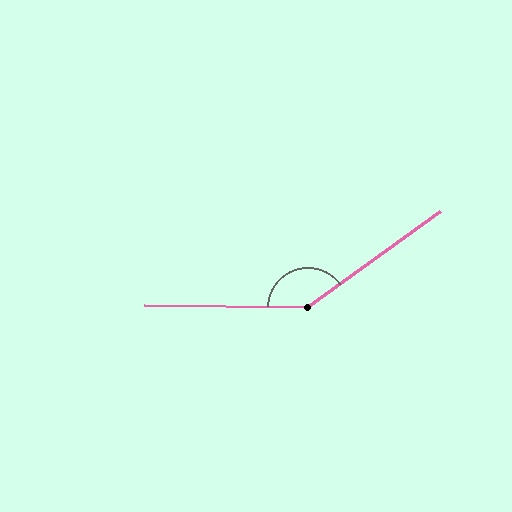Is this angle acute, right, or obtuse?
It is obtuse.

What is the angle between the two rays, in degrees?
Approximately 143 degrees.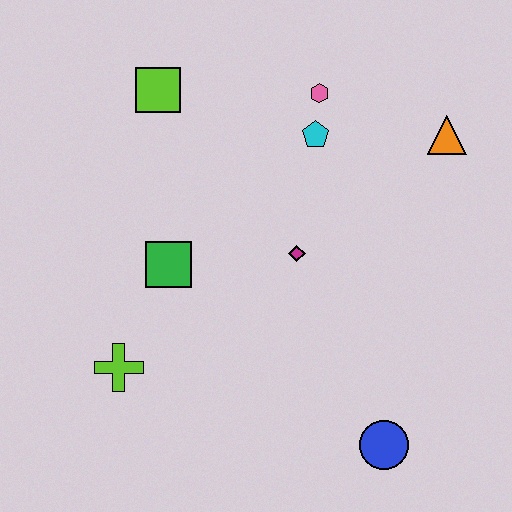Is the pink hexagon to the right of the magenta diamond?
Yes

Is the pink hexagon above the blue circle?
Yes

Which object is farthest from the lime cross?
The orange triangle is farthest from the lime cross.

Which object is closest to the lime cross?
The green square is closest to the lime cross.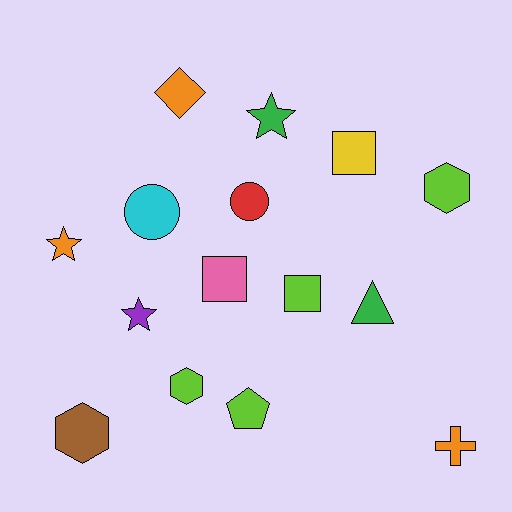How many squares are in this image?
There are 3 squares.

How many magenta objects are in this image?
There are no magenta objects.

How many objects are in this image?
There are 15 objects.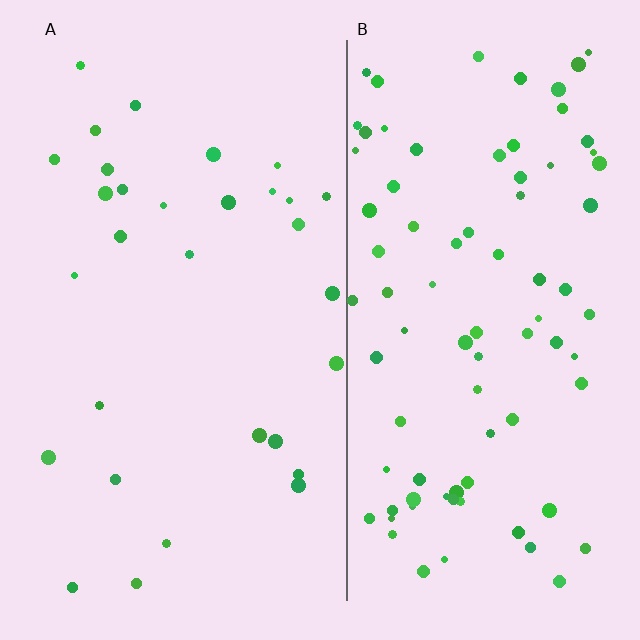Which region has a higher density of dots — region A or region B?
B (the right).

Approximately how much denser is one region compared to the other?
Approximately 2.8× — region B over region A.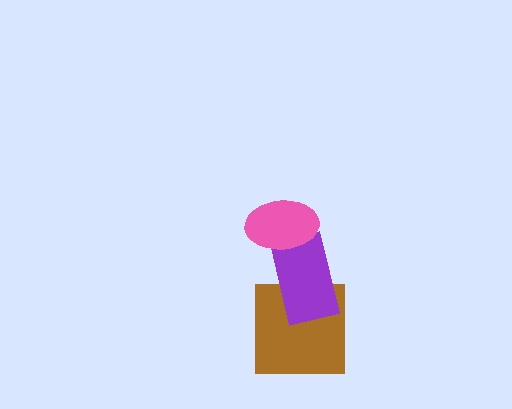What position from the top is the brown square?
The brown square is 3rd from the top.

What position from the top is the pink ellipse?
The pink ellipse is 1st from the top.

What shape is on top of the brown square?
The purple rectangle is on top of the brown square.